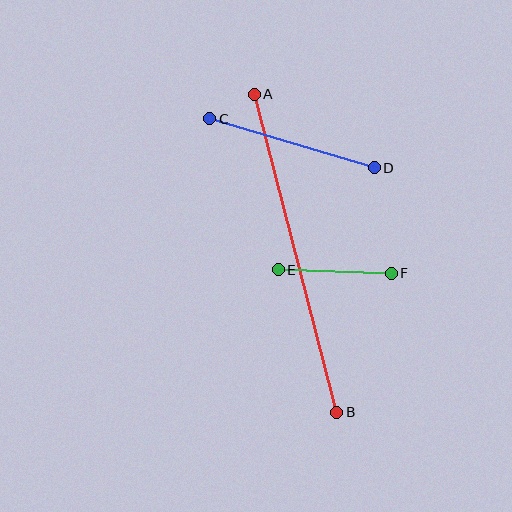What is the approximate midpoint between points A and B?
The midpoint is at approximately (295, 253) pixels.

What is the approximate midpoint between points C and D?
The midpoint is at approximately (292, 143) pixels.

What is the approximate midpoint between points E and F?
The midpoint is at approximately (335, 271) pixels.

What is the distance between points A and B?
The distance is approximately 328 pixels.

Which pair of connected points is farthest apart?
Points A and B are farthest apart.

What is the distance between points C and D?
The distance is approximately 172 pixels.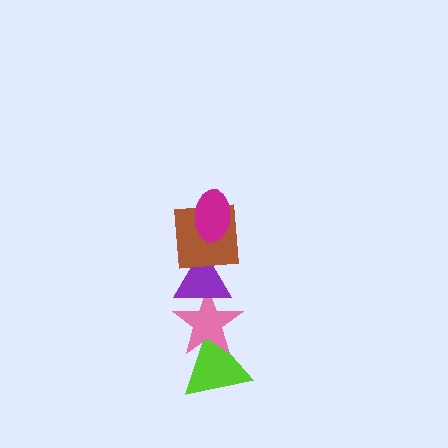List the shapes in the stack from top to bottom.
From top to bottom: the magenta ellipse, the brown square, the purple triangle, the pink star, the lime triangle.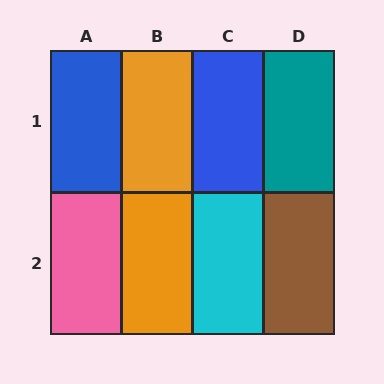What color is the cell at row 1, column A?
Blue.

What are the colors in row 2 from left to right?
Pink, orange, cyan, brown.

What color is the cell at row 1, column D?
Teal.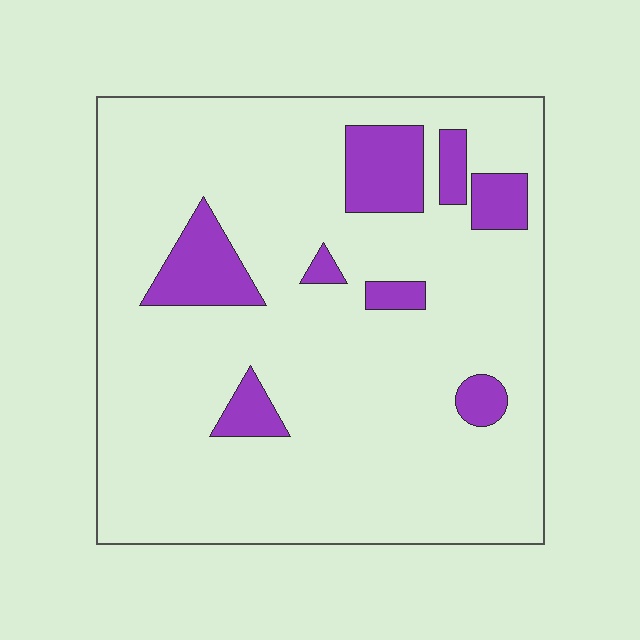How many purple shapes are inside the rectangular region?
8.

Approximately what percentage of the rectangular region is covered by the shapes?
Approximately 15%.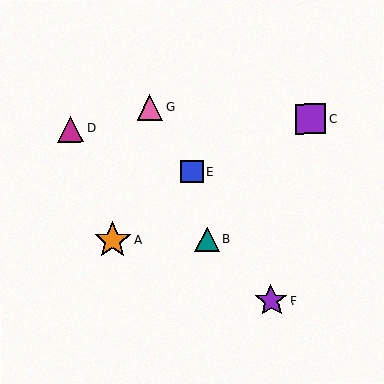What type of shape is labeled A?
Shape A is an orange star.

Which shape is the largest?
The orange star (labeled A) is the largest.